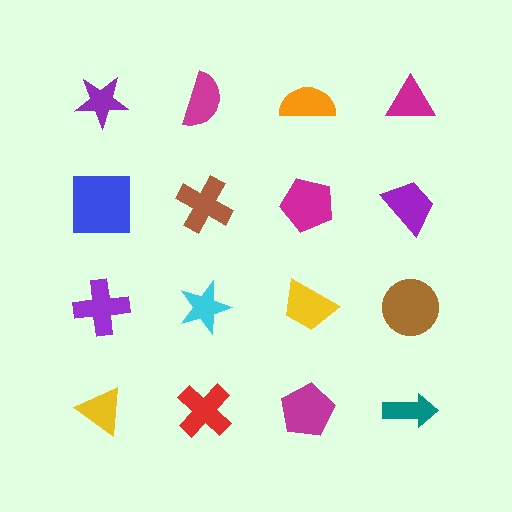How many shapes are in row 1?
4 shapes.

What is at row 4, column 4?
A teal arrow.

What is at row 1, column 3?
An orange semicircle.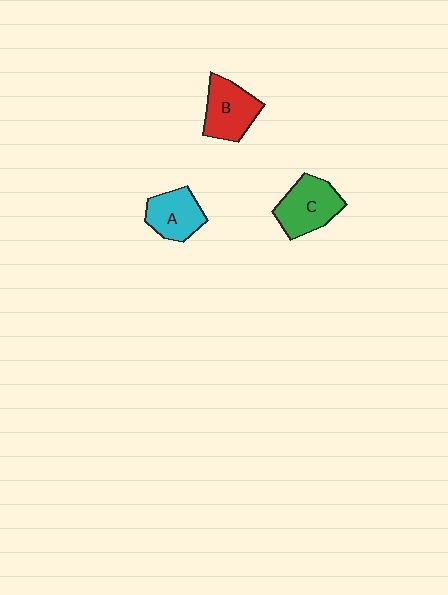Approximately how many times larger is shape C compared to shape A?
Approximately 1.2 times.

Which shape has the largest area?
Shape C (green).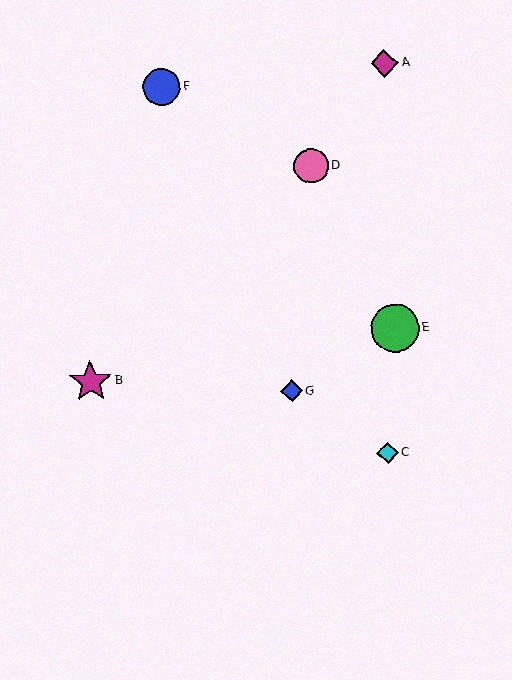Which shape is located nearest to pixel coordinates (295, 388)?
The blue diamond (labeled G) at (292, 391) is nearest to that location.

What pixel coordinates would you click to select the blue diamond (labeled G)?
Click at (292, 391) to select the blue diamond G.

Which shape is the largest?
The green circle (labeled E) is the largest.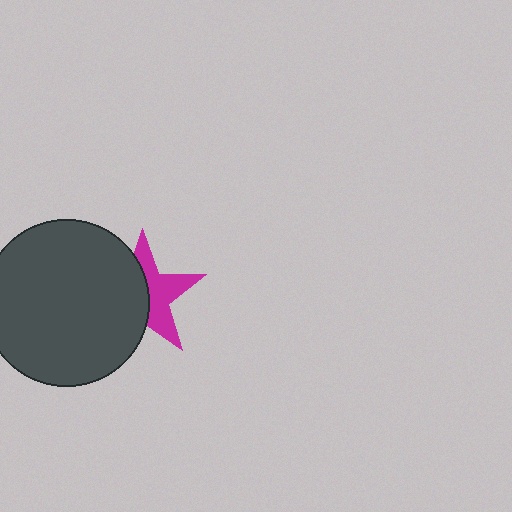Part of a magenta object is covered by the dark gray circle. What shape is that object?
It is a star.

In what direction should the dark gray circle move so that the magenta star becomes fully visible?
The dark gray circle should move left. That is the shortest direction to clear the overlap and leave the magenta star fully visible.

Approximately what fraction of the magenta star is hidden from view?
Roughly 52% of the magenta star is hidden behind the dark gray circle.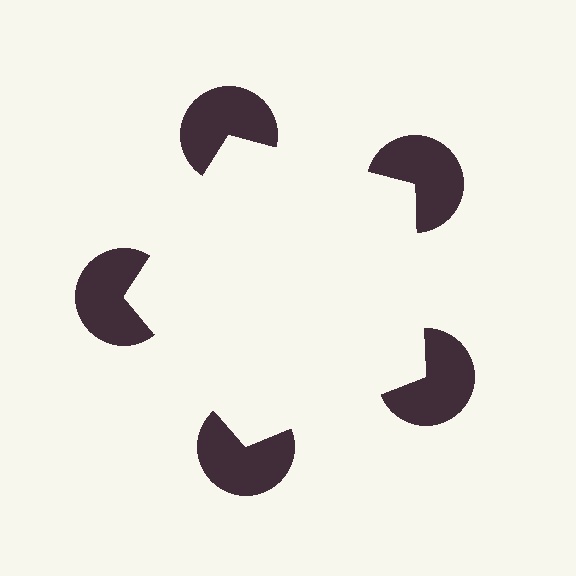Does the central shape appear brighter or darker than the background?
It typically appears slightly brighter than the background, even though no actual brightness change is drawn.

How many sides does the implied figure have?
5 sides.